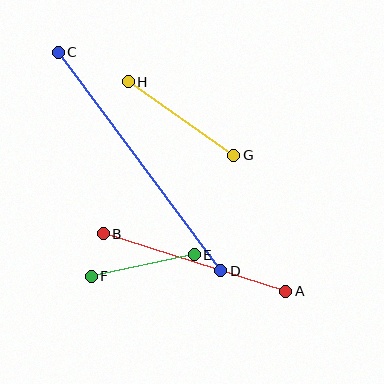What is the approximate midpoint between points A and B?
The midpoint is at approximately (195, 262) pixels.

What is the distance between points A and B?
The distance is approximately 191 pixels.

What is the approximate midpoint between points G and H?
The midpoint is at approximately (181, 119) pixels.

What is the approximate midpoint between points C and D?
The midpoint is at approximately (140, 161) pixels.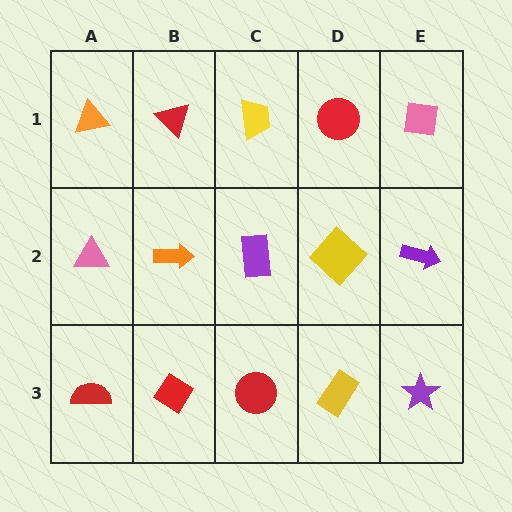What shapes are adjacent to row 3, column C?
A purple rectangle (row 2, column C), a red diamond (row 3, column B), a yellow rectangle (row 3, column D).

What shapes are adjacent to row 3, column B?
An orange arrow (row 2, column B), a red semicircle (row 3, column A), a red circle (row 3, column C).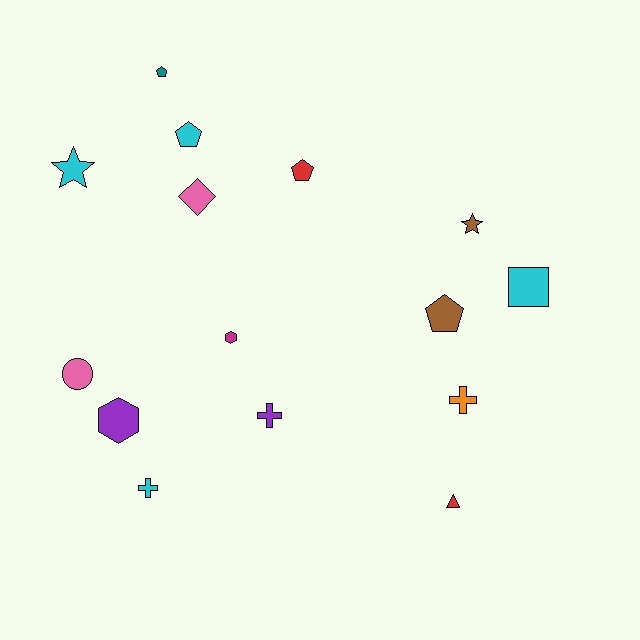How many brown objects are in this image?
There are 2 brown objects.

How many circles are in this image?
There is 1 circle.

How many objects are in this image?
There are 15 objects.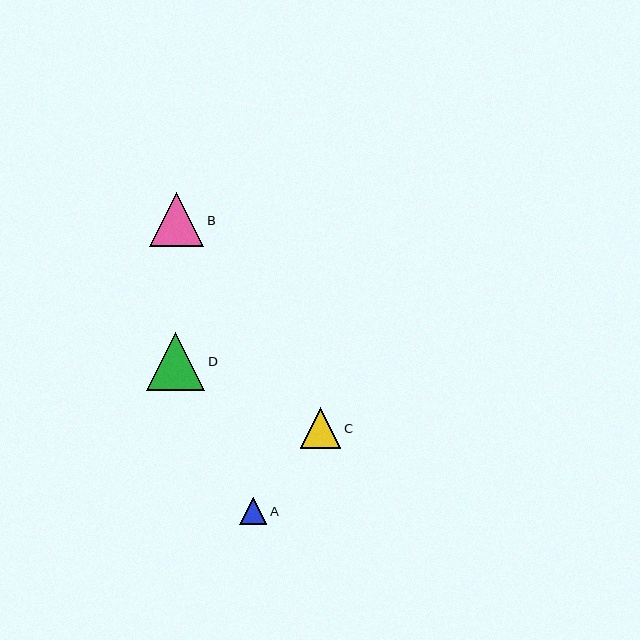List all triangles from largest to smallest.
From largest to smallest: D, B, C, A.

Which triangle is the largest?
Triangle D is the largest with a size of approximately 58 pixels.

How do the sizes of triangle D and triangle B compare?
Triangle D and triangle B are approximately the same size.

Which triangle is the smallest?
Triangle A is the smallest with a size of approximately 27 pixels.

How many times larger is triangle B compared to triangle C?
Triangle B is approximately 1.3 times the size of triangle C.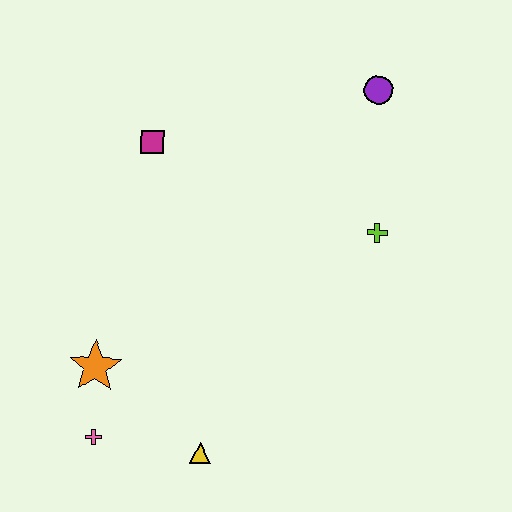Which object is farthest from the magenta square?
The yellow triangle is farthest from the magenta square.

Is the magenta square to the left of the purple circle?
Yes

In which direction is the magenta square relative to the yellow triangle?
The magenta square is above the yellow triangle.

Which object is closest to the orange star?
The pink cross is closest to the orange star.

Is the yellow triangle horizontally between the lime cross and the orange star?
Yes